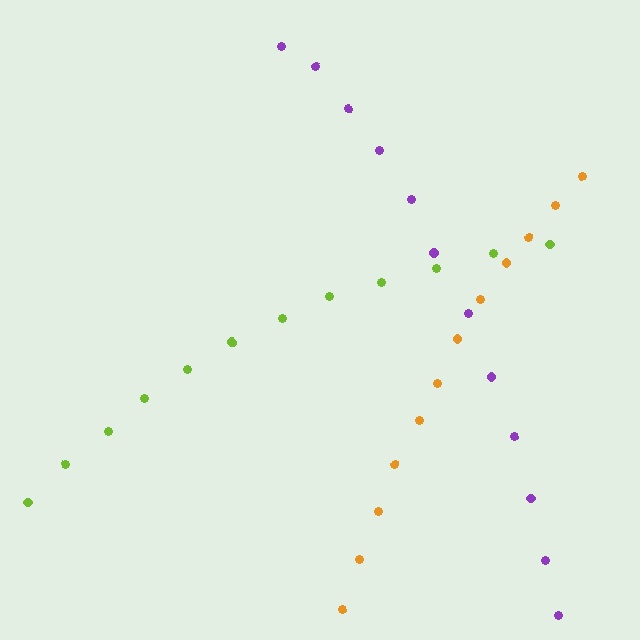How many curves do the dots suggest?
There are 3 distinct paths.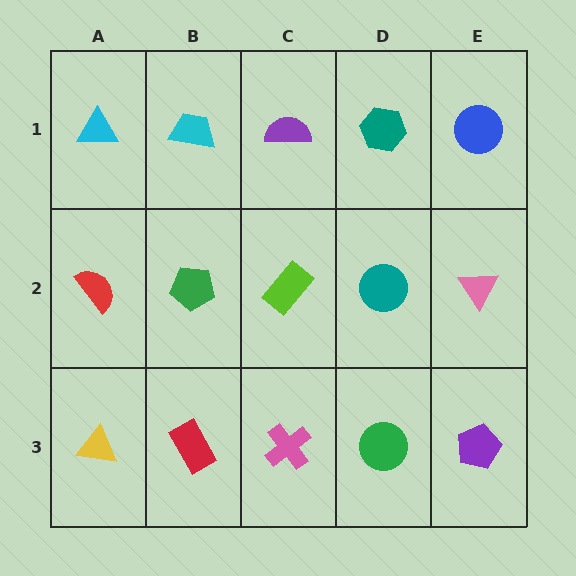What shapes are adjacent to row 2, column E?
A blue circle (row 1, column E), a purple pentagon (row 3, column E), a teal circle (row 2, column D).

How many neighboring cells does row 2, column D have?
4.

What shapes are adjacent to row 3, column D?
A teal circle (row 2, column D), a pink cross (row 3, column C), a purple pentagon (row 3, column E).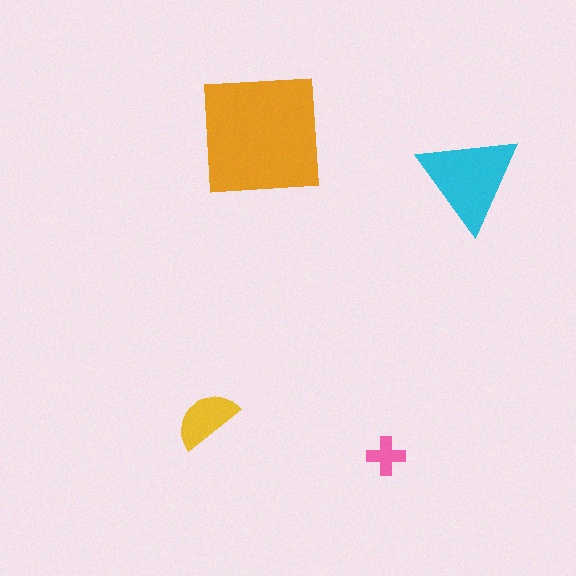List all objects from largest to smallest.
The orange square, the cyan triangle, the yellow semicircle, the pink cross.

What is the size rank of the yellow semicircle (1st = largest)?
3rd.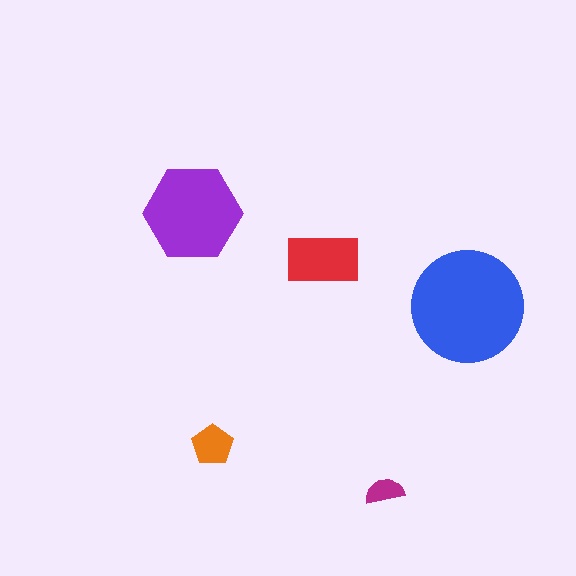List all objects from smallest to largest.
The magenta semicircle, the orange pentagon, the red rectangle, the purple hexagon, the blue circle.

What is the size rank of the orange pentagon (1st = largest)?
4th.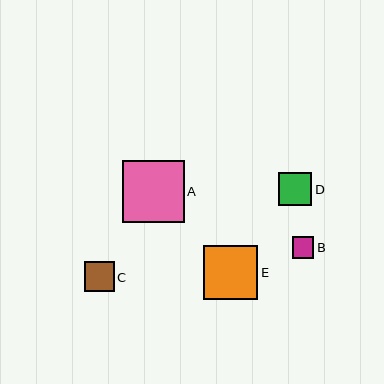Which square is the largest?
Square A is the largest with a size of approximately 62 pixels.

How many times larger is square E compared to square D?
Square E is approximately 1.6 times the size of square D.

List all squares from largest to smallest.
From largest to smallest: A, E, D, C, B.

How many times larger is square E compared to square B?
Square E is approximately 2.5 times the size of square B.